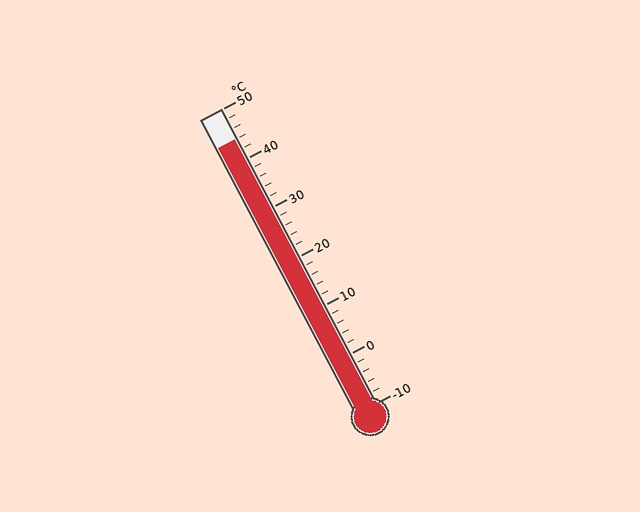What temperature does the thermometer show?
The thermometer shows approximately 44°C.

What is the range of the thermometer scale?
The thermometer scale ranges from -10°C to 50°C.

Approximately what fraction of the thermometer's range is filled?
The thermometer is filled to approximately 90% of its range.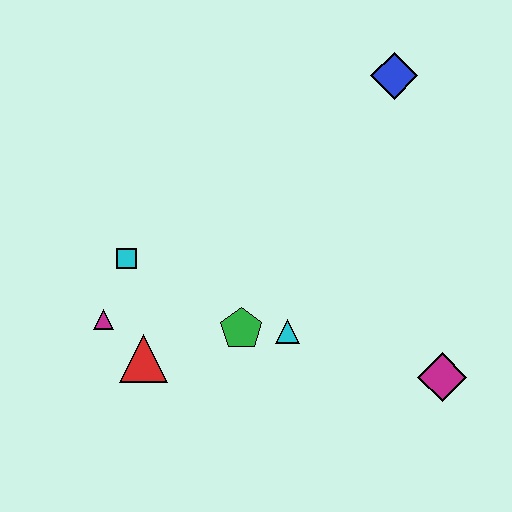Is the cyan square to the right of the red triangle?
No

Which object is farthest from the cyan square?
The magenta diamond is farthest from the cyan square.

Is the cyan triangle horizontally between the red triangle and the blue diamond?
Yes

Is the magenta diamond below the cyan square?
Yes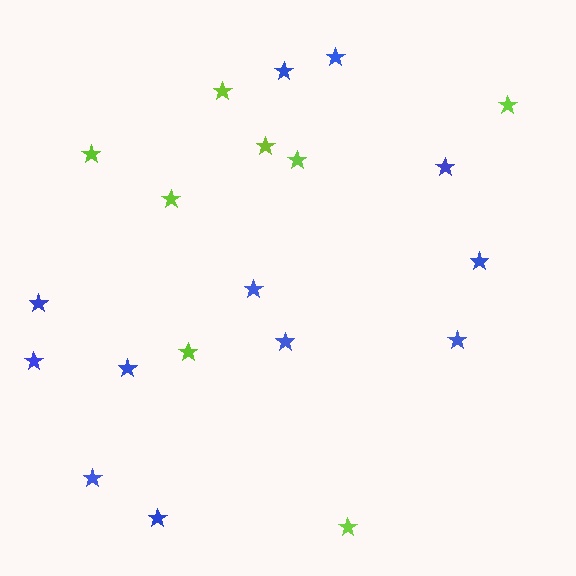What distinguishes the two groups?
There are 2 groups: one group of lime stars (8) and one group of blue stars (12).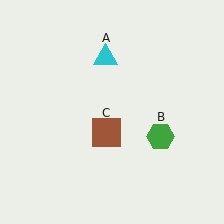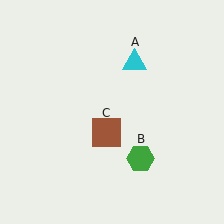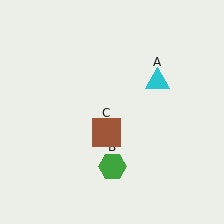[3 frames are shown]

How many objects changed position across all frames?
2 objects changed position: cyan triangle (object A), green hexagon (object B).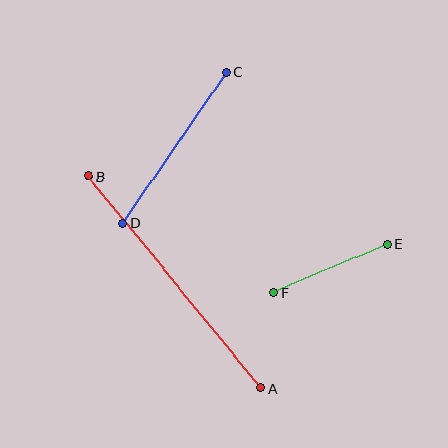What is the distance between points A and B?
The distance is approximately 274 pixels.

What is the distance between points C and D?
The distance is approximately 183 pixels.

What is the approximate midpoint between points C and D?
The midpoint is at approximately (174, 148) pixels.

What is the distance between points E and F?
The distance is approximately 123 pixels.